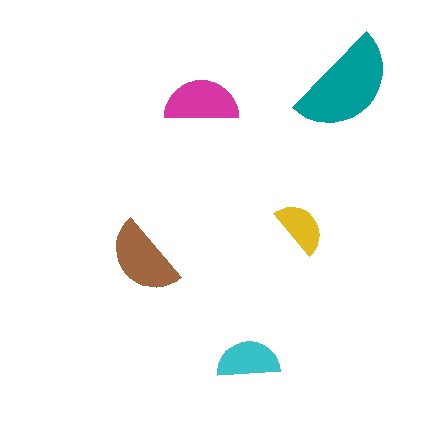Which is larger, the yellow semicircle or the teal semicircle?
The teal one.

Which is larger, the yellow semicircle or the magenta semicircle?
The magenta one.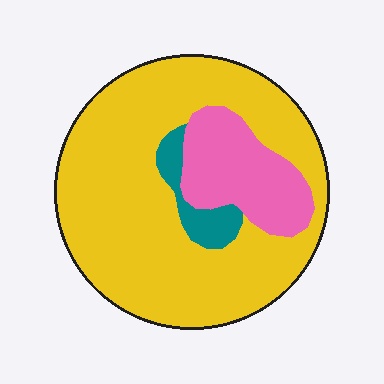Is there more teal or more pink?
Pink.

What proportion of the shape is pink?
Pink takes up about one fifth (1/5) of the shape.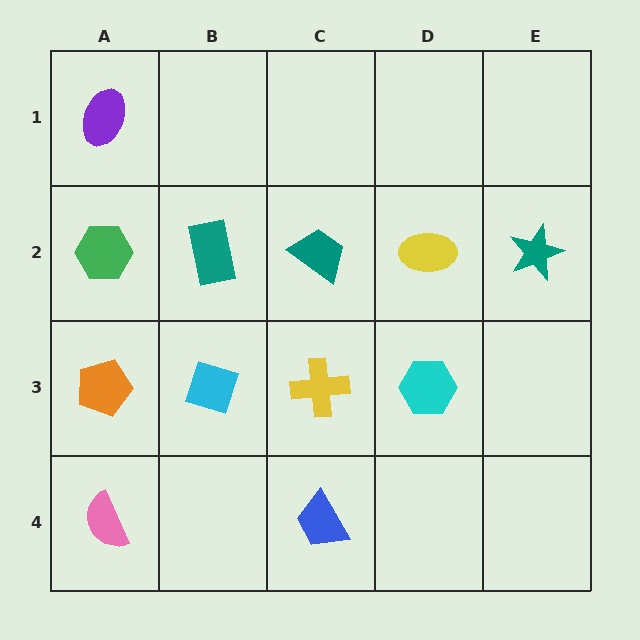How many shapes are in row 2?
5 shapes.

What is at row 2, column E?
A teal star.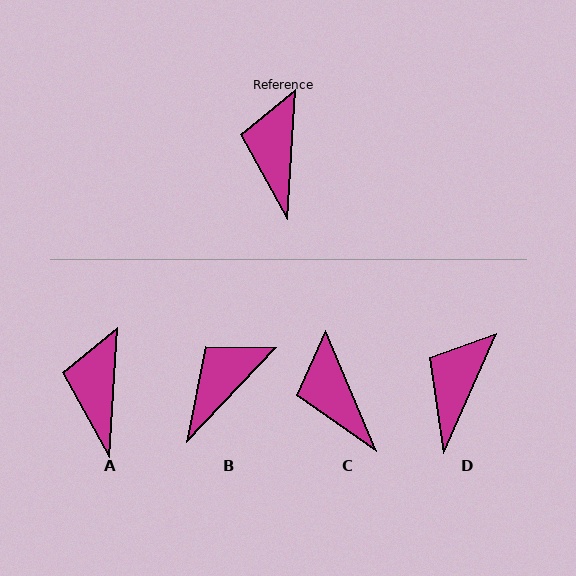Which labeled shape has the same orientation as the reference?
A.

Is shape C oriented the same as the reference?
No, it is off by about 26 degrees.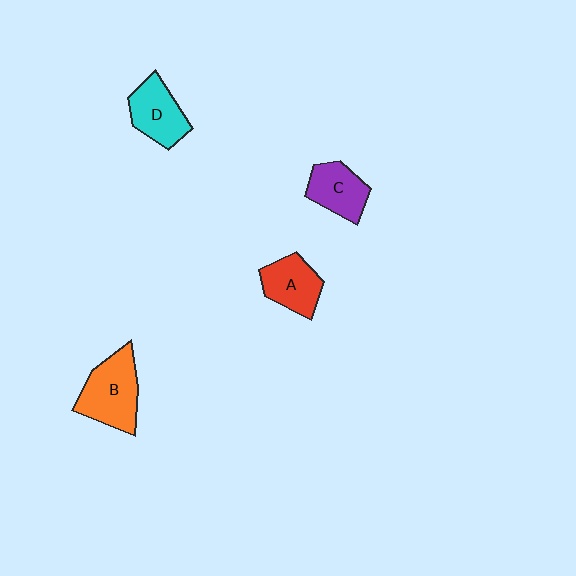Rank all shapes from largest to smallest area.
From largest to smallest: B (orange), D (cyan), A (red), C (purple).